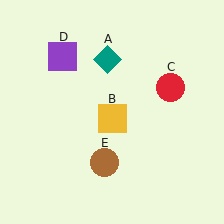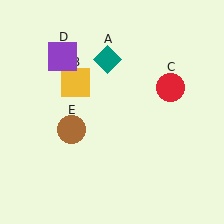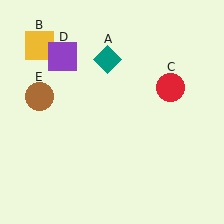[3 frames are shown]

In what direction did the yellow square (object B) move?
The yellow square (object B) moved up and to the left.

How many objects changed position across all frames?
2 objects changed position: yellow square (object B), brown circle (object E).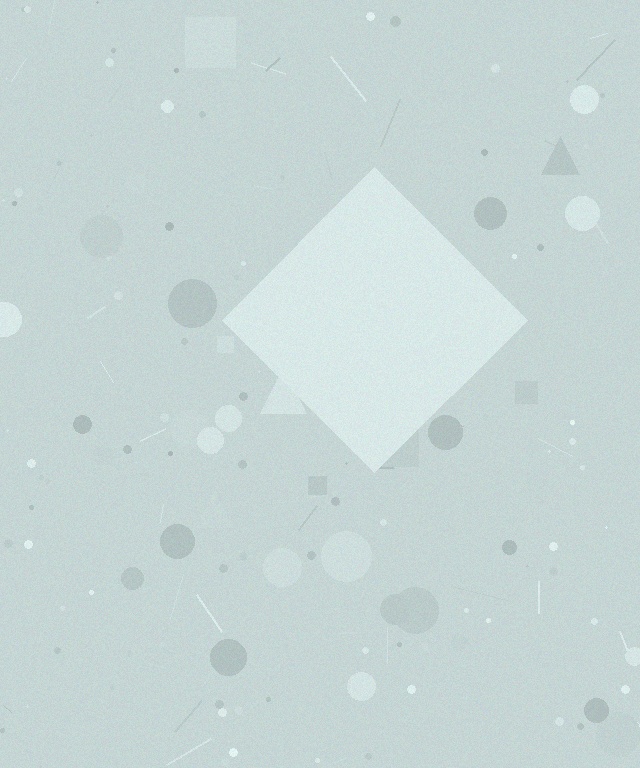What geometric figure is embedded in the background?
A diamond is embedded in the background.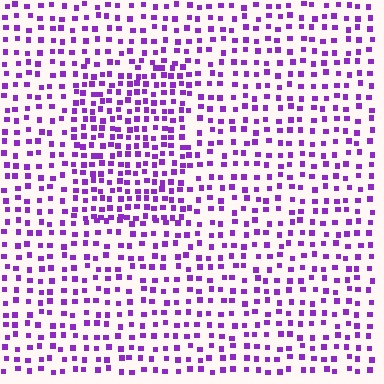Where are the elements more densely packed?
The elements are more densely packed inside the rectangle boundary.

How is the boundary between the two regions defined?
The boundary is defined by a change in element density (approximately 1.7x ratio). All elements are the same color, size, and shape.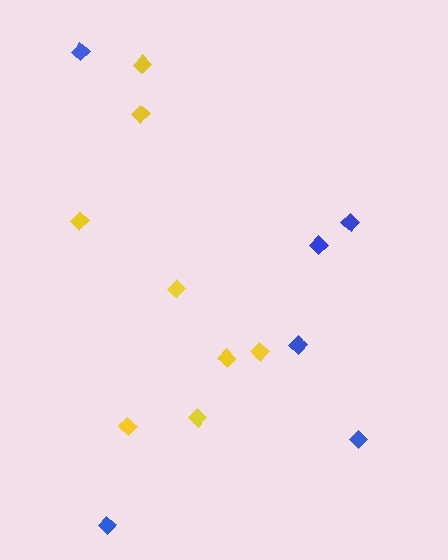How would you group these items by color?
There are 2 groups: one group of yellow diamonds (8) and one group of blue diamonds (6).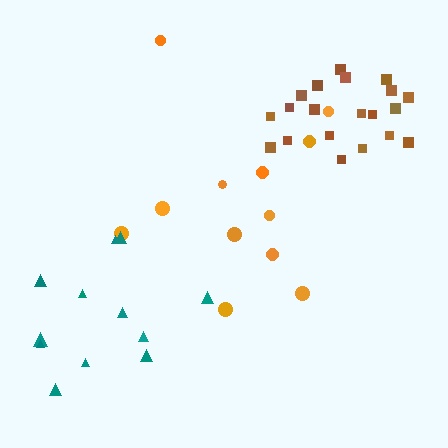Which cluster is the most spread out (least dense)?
Orange.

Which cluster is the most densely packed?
Brown.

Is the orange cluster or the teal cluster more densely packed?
Teal.